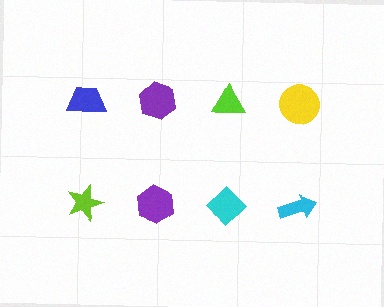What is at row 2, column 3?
A cyan diamond.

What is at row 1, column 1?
A blue trapezoid.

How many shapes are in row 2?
4 shapes.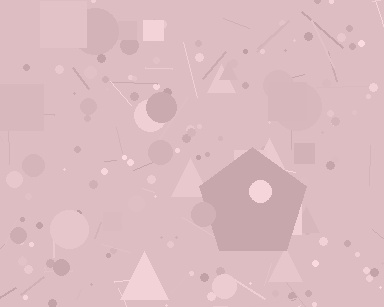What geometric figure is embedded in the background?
A pentagon is embedded in the background.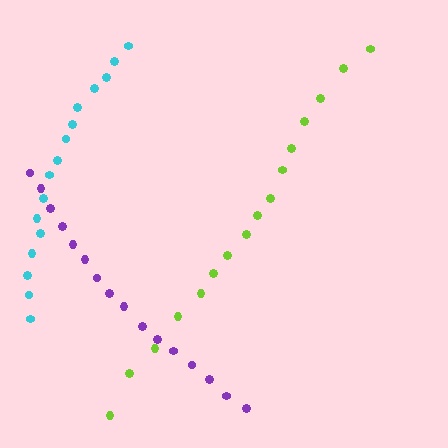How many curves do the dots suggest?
There are 3 distinct paths.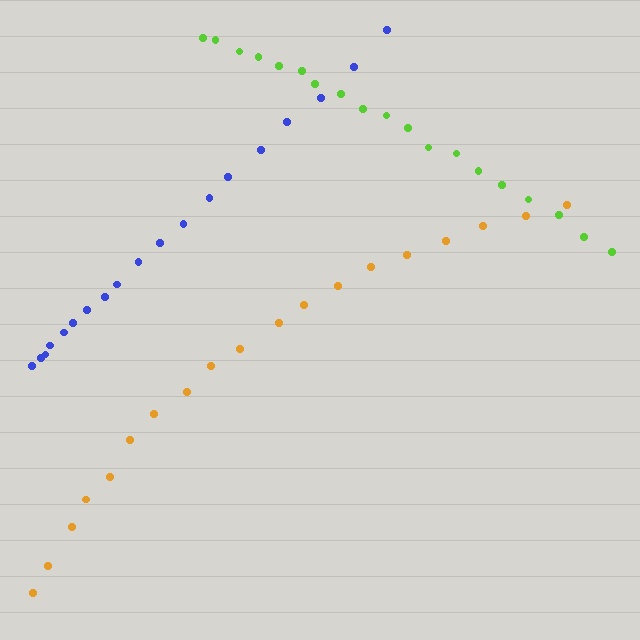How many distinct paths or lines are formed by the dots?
There are 3 distinct paths.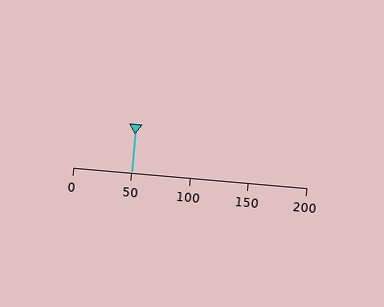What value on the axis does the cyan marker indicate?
The marker indicates approximately 50.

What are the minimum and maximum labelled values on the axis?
The axis runs from 0 to 200.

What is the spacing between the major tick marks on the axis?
The major ticks are spaced 50 apart.